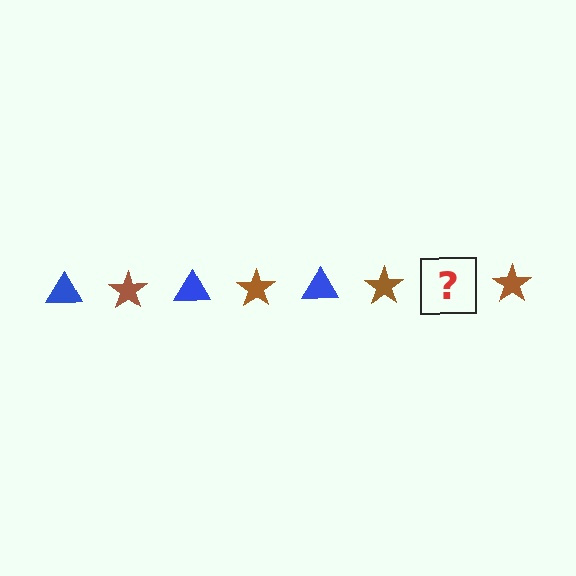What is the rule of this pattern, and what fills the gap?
The rule is that the pattern alternates between blue triangle and brown star. The gap should be filled with a blue triangle.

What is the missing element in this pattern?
The missing element is a blue triangle.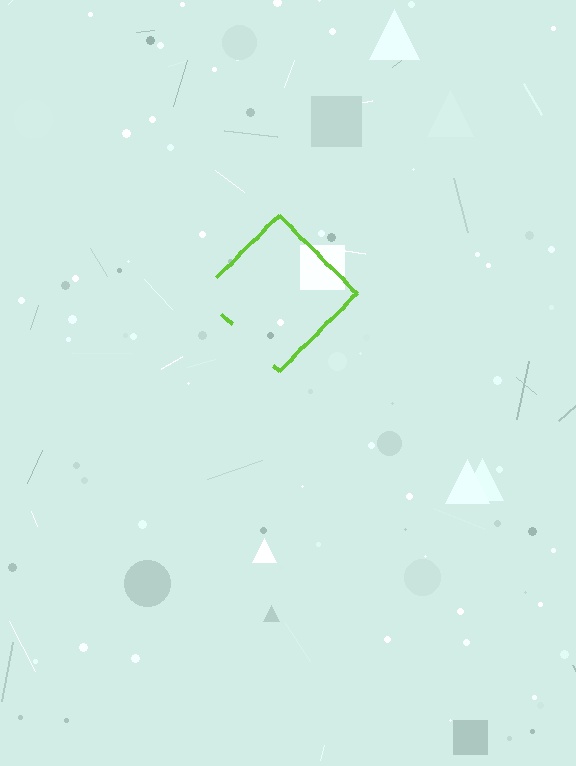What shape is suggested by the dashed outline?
The dashed outline suggests a diamond.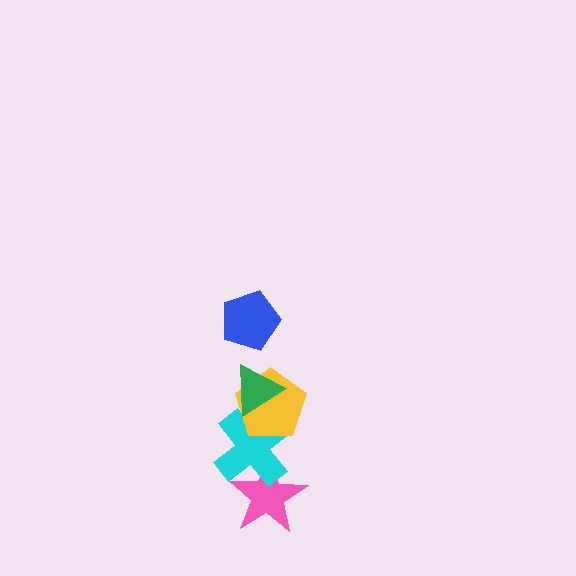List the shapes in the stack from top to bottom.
From top to bottom: the blue pentagon, the green triangle, the yellow pentagon, the cyan cross, the pink star.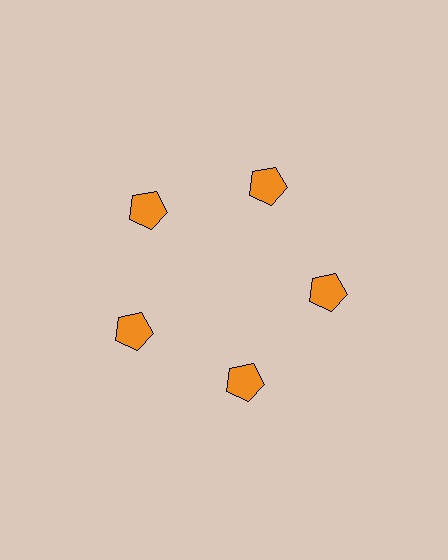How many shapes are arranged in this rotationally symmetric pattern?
There are 5 shapes, arranged in 5 groups of 1.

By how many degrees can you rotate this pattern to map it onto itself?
The pattern maps onto itself every 72 degrees of rotation.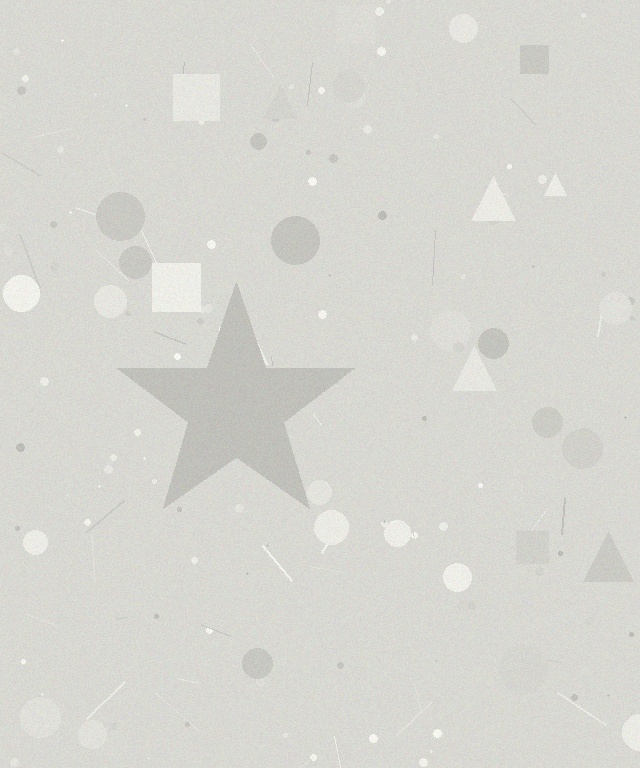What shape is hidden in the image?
A star is hidden in the image.